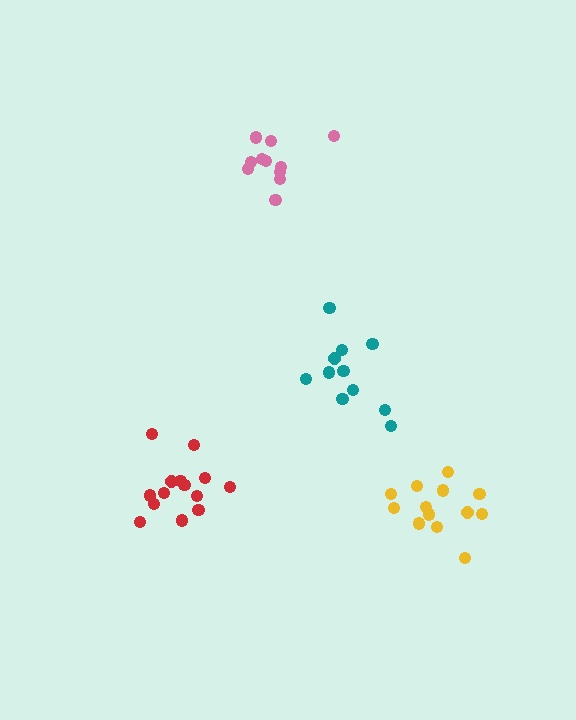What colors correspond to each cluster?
The clusters are colored: teal, red, pink, yellow.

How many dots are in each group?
Group 1: 11 dots, Group 2: 14 dots, Group 3: 11 dots, Group 4: 13 dots (49 total).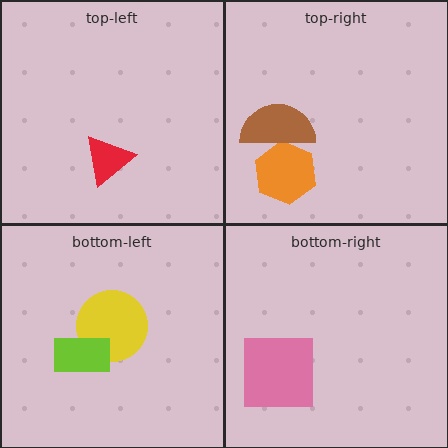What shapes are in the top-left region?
The red triangle.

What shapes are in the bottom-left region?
The yellow circle, the lime rectangle.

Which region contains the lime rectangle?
The bottom-left region.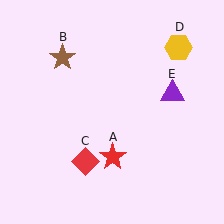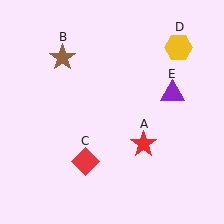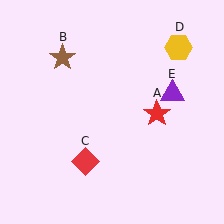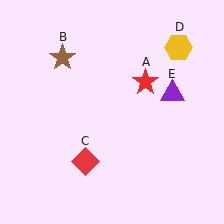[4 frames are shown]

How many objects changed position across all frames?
1 object changed position: red star (object A).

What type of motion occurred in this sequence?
The red star (object A) rotated counterclockwise around the center of the scene.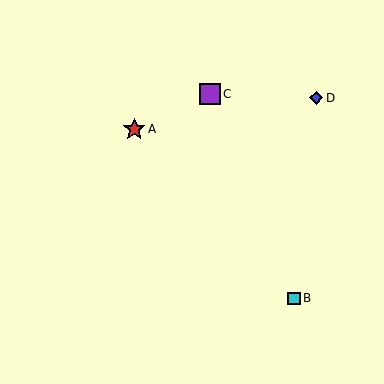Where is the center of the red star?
The center of the red star is at (134, 129).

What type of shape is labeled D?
Shape D is a blue diamond.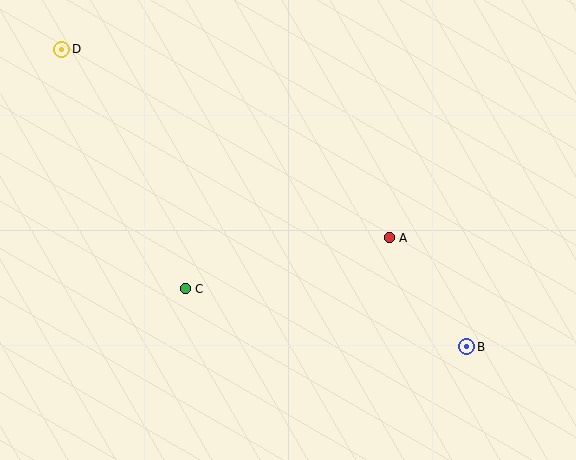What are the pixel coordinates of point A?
Point A is at (389, 238).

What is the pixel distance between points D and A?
The distance between D and A is 378 pixels.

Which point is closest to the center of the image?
Point A at (389, 238) is closest to the center.